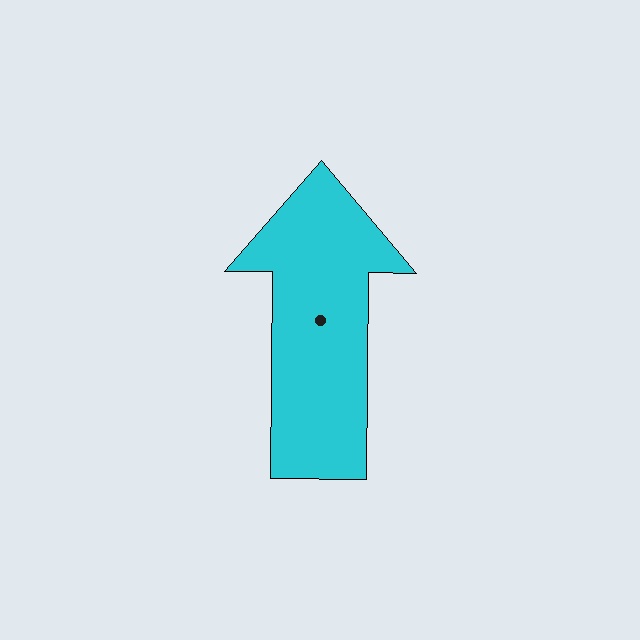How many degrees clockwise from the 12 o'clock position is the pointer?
Approximately 1 degrees.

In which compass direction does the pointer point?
North.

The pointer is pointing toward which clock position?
Roughly 12 o'clock.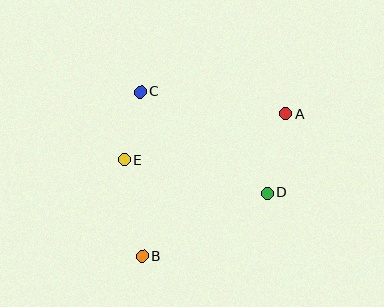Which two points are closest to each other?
Points C and E are closest to each other.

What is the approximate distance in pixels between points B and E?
The distance between B and E is approximately 98 pixels.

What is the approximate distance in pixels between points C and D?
The distance between C and D is approximately 163 pixels.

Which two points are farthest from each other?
Points A and B are farthest from each other.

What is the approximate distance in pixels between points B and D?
The distance between B and D is approximately 140 pixels.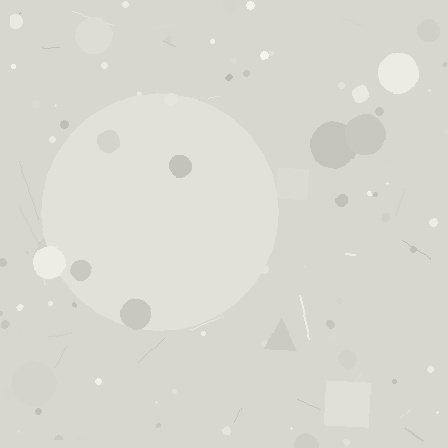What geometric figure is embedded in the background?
A circle is embedded in the background.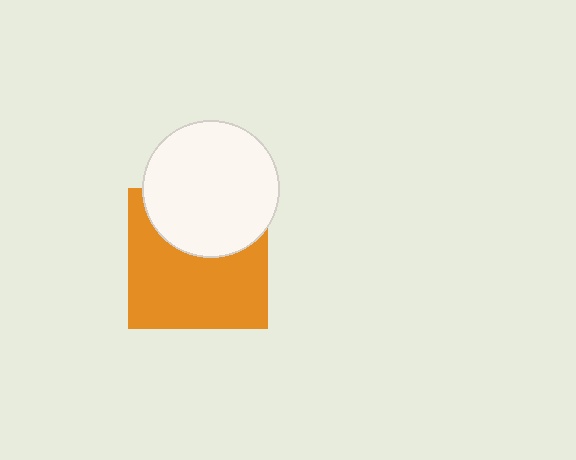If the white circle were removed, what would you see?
You would see the complete orange square.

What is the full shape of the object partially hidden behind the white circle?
The partially hidden object is an orange square.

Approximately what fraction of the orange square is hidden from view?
Roughly 37% of the orange square is hidden behind the white circle.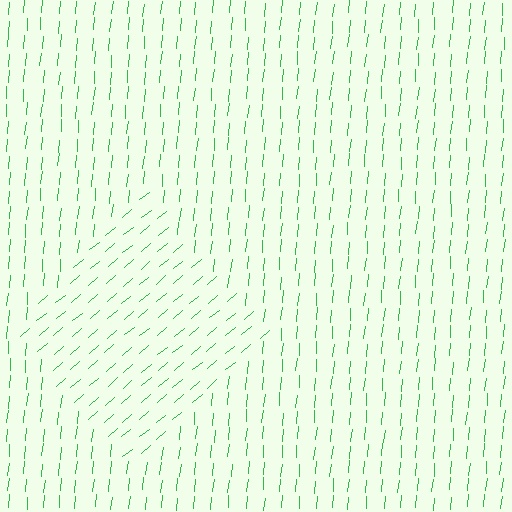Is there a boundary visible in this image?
Yes, there is a texture boundary formed by a change in line orientation.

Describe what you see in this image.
The image is filled with small green line segments. A diamond region in the image has lines oriented differently from the surrounding lines, creating a visible texture boundary.